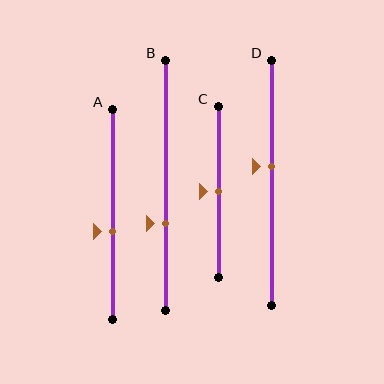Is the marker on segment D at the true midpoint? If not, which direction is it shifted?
No, the marker on segment D is shifted upward by about 7% of the segment length.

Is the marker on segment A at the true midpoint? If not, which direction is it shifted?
No, the marker on segment A is shifted downward by about 8% of the segment length.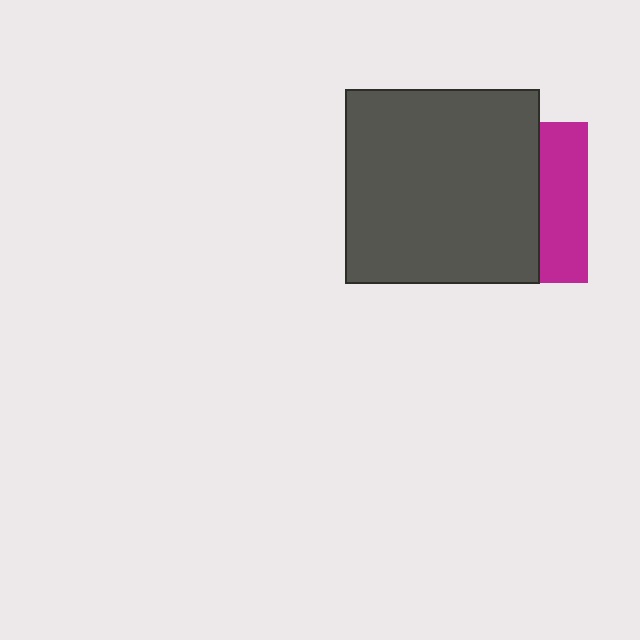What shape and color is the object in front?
The object in front is a dark gray square.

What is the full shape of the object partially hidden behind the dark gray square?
The partially hidden object is a magenta square.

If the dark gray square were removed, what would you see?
You would see the complete magenta square.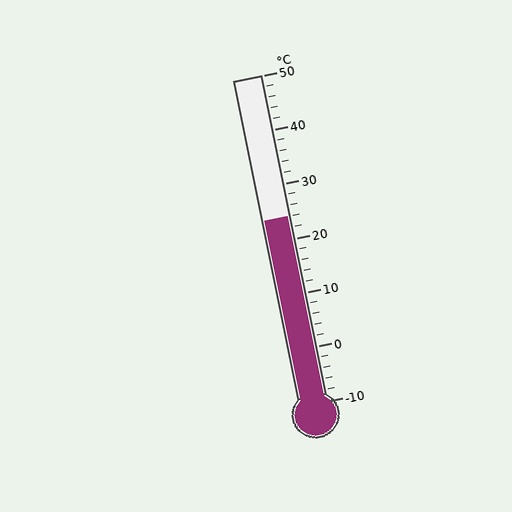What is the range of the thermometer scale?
The thermometer scale ranges from -10°C to 50°C.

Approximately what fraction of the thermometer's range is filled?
The thermometer is filled to approximately 55% of its range.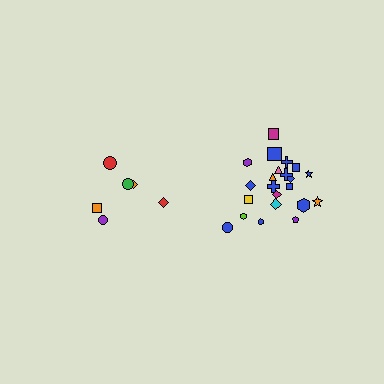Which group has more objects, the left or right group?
The right group.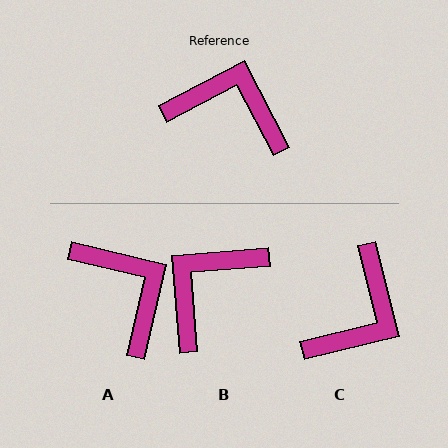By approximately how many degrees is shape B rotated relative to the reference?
Approximately 67 degrees counter-clockwise.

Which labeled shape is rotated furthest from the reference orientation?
C, about 103 degrees away.